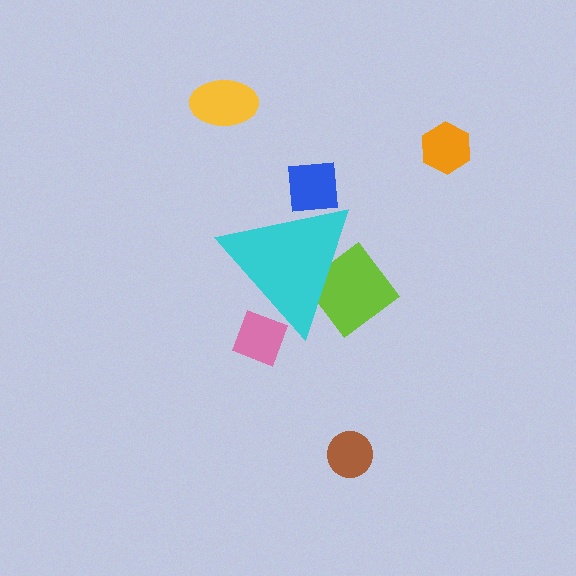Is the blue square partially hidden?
Yes, the blue square is partially hidden behind the cyan triangle.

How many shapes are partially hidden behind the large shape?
3 shapes are partially hidden.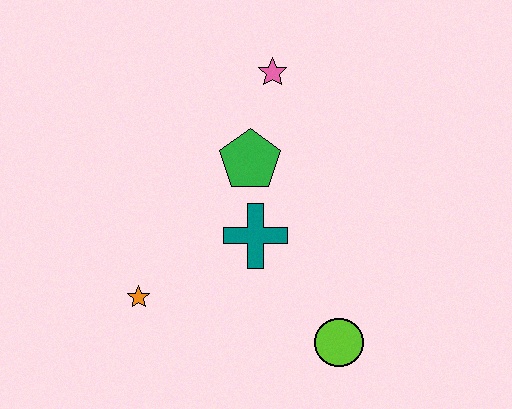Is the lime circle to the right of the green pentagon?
Yes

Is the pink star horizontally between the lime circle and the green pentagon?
Yes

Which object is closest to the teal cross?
The green pentagon is closest to the teal cross.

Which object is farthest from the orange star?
The pink star is farthest from the orange star.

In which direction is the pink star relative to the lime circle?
The pink star is above the lime circle.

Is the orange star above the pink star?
No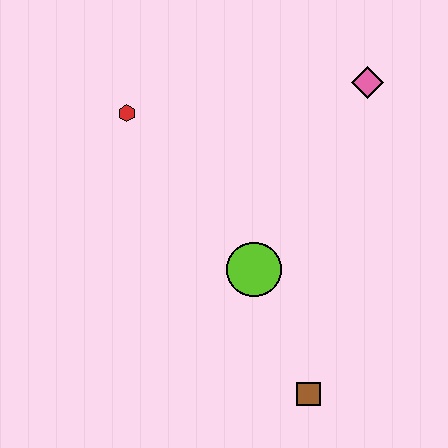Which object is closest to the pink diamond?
The lime circle is closest to the pink diamond.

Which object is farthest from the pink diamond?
The brown square is farthest from the pink diamond.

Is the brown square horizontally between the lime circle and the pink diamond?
Yes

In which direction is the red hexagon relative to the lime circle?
The red hexagon is above the lime circle.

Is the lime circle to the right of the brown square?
No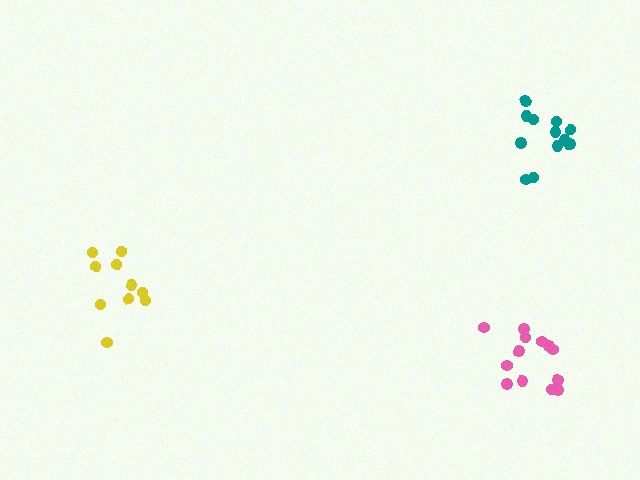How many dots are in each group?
Group 1: 10 dots, Group 2: 13 dots, Group 3: 12 dots (35 total).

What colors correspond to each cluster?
The clusters are colored: yellow, pink, teal.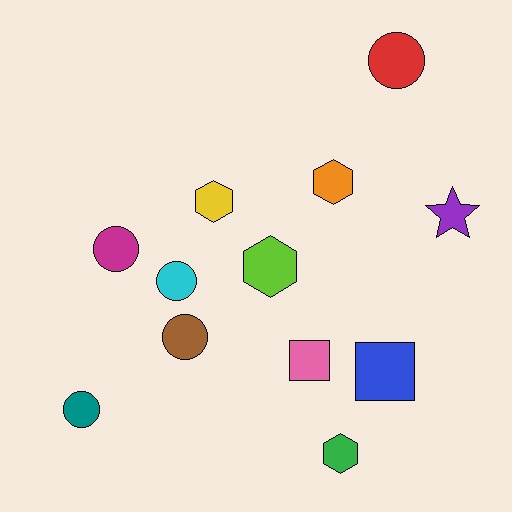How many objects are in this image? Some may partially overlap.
There are 12 objects.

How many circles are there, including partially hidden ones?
There are 5 circles.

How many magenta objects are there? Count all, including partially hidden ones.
There is 1 magenta object.